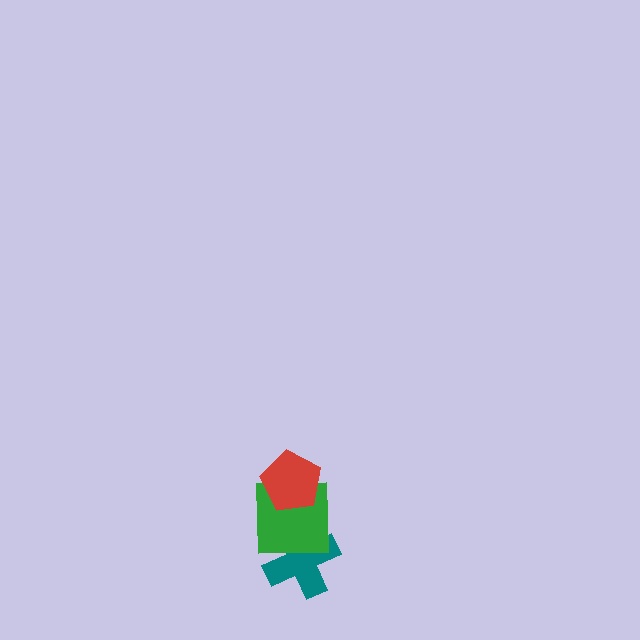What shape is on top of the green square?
The red pentagon is on top of the green square.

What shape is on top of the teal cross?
The green square is on top of the teal cross.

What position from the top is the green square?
The green square is 2nd from the top.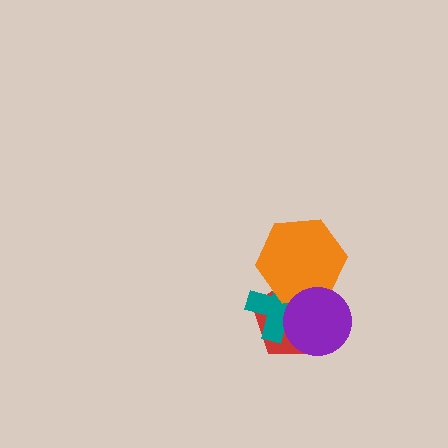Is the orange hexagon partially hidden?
Yes, it is partially covered by another shape.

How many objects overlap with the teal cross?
3 objects overlap with the teal cross.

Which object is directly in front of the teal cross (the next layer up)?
The orange hexagon is directly in front of the teal cross.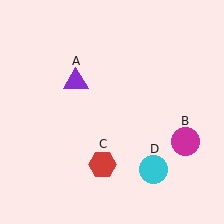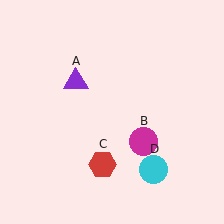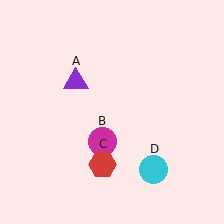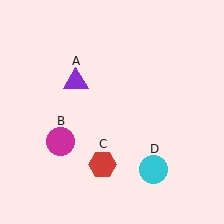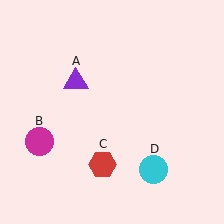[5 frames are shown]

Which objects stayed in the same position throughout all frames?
Purple triangle (object A) and red hexagon (object C) and cyan circle (object D) remained stationary.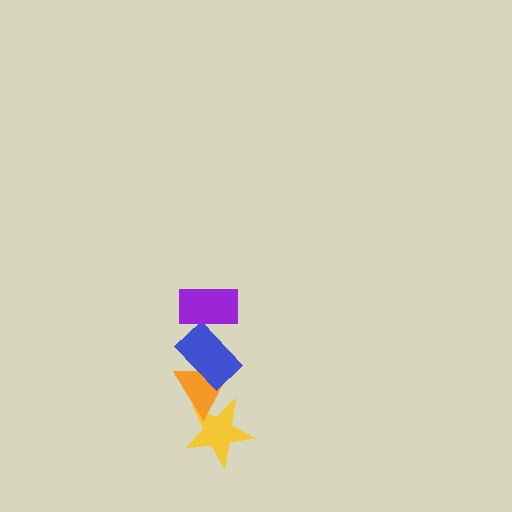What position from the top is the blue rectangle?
The blue rectangle is 2nd from the top.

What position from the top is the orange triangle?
The orange triangle is 3rd from the top.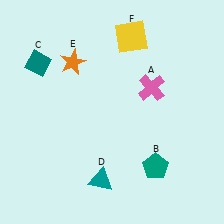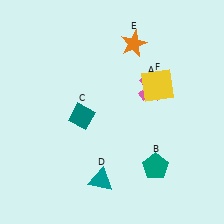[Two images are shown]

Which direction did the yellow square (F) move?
The yellow square (F) moved down.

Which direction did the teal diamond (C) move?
The teal diamond (C) moved down.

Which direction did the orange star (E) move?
The orange star (E) moved right.